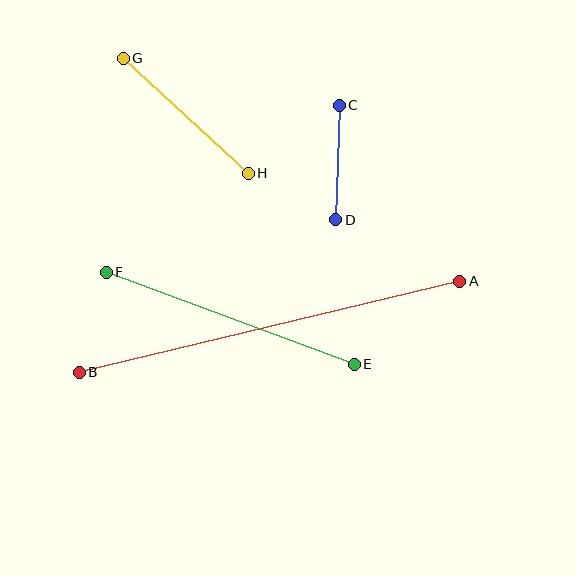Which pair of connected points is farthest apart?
Points A and B are farthest apart.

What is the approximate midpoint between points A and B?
The midpoint is at approximately (269, 327) pixels.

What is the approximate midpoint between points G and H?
The midpoint is at approximately (186, 116) pixels.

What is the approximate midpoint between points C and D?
The midpoint is at approximately (338, 162) pixels.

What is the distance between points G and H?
The distance is approximately 169 pixels.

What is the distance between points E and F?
The distance is approximately 265 pixels.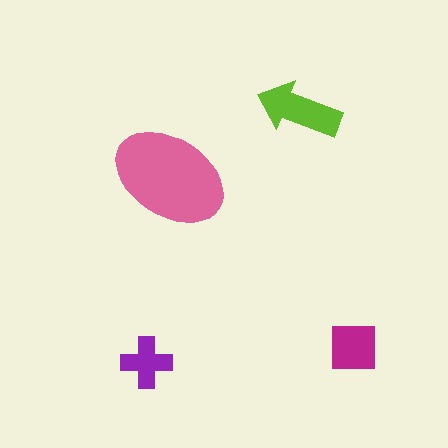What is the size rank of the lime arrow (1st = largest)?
2nd.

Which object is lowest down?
The purple cross is bottommost.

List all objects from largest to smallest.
The pink ellipse, the lime arrow, the magenta square, the purple cross.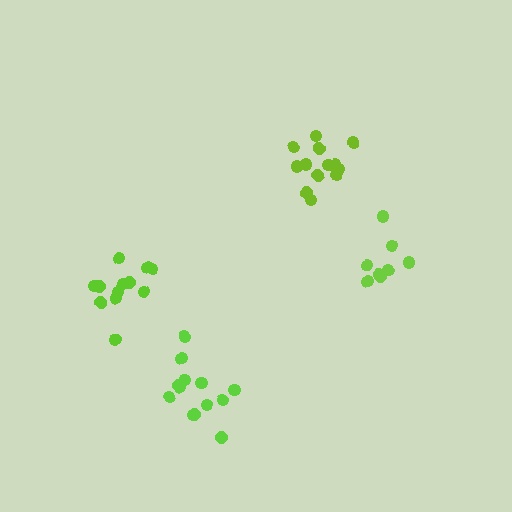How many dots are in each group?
Group 1: 12 dots, Group 2: 14 dots, Group 3: 8 dots, Group 4: 13 dots (47 total).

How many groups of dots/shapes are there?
There are 4 groups.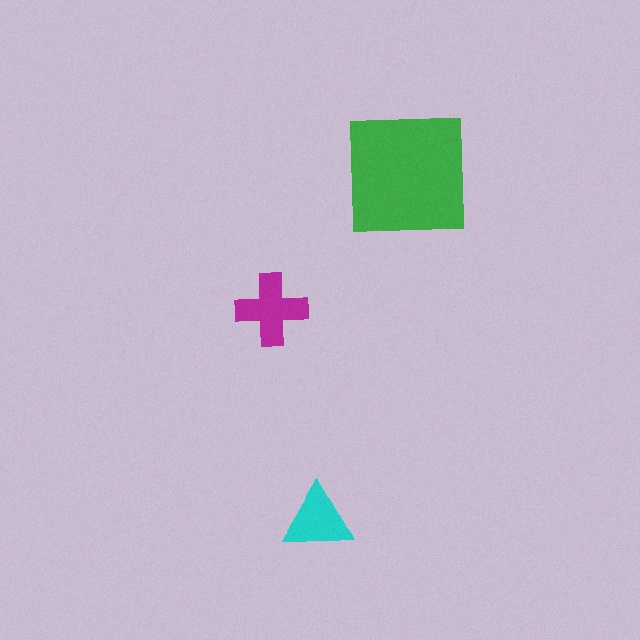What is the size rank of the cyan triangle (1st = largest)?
3rd.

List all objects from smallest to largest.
The cyan triangle, the magenta cross, the green square.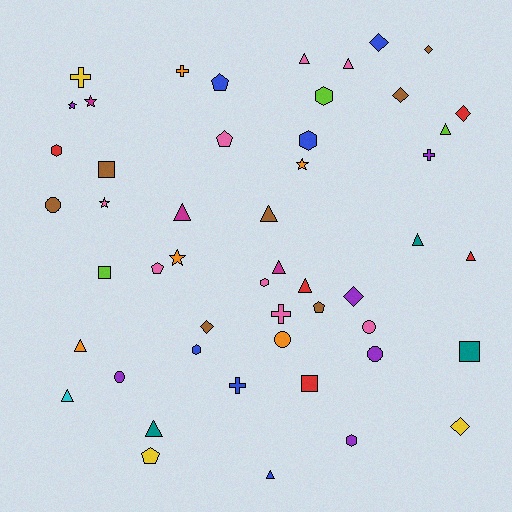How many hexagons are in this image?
There are 6 hexagons.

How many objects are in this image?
There are 50 objects.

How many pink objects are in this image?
There are 8 pink objects.